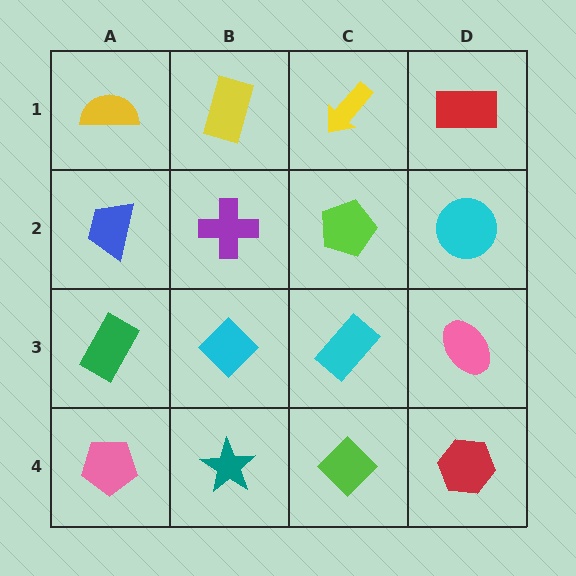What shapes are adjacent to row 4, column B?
A cyan diamond (row 3, column B), a pink pentagon (row 4, column A), a lime diamond (row 4, column C).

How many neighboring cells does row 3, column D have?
3.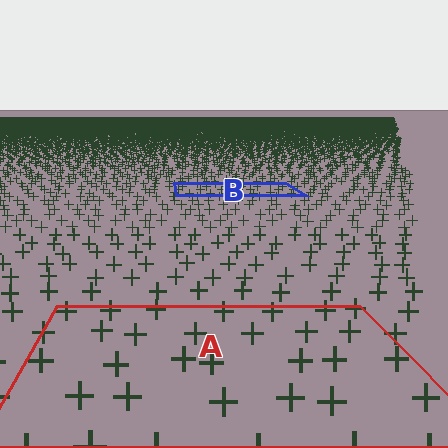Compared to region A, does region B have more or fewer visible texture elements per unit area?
Region B has more texture elements per unit area — they are packed more densely because it is farther away.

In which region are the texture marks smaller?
The texture marks are smaller in region B, because it is farther away.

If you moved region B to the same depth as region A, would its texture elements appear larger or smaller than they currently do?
They would appear larger. At a closer depth, the same texture elements are projected at a bigger on-screen size.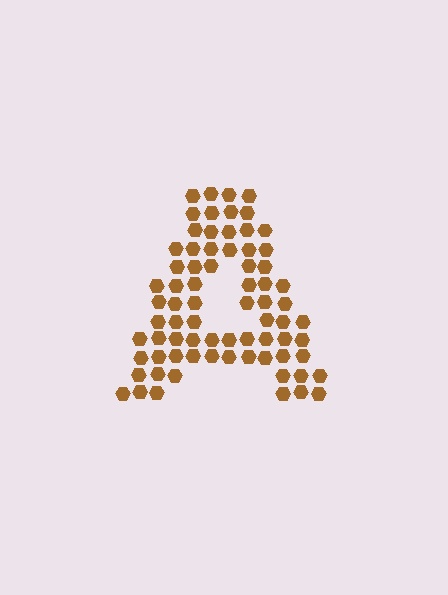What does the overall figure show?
The overall figure shows the letter A.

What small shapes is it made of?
It is made of small hexagons.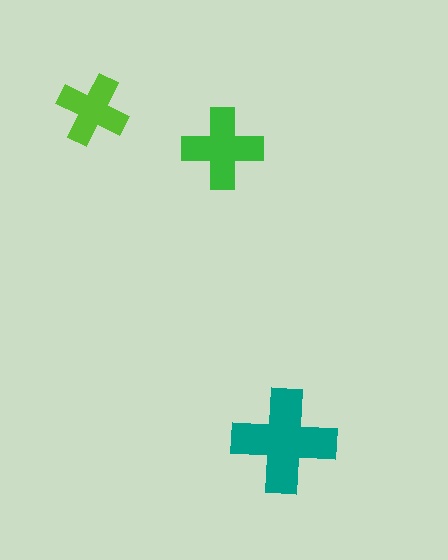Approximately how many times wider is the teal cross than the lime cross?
About 1.5 times wider.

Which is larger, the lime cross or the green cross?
The green one.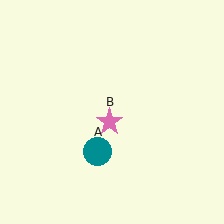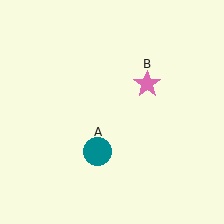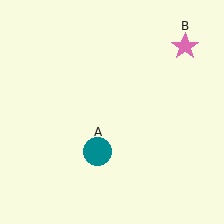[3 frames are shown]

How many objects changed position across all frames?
1 object changed position: pink star (object B).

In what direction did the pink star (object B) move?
The pink star (object B) moved up and to the right.